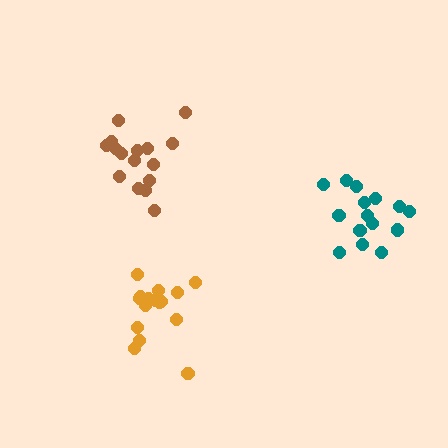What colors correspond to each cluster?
The clusters are colored: teal, brown, orange.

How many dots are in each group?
Group 1: 16 dots, Group 2: 16 dots, Group 3: 16 dots (48 total).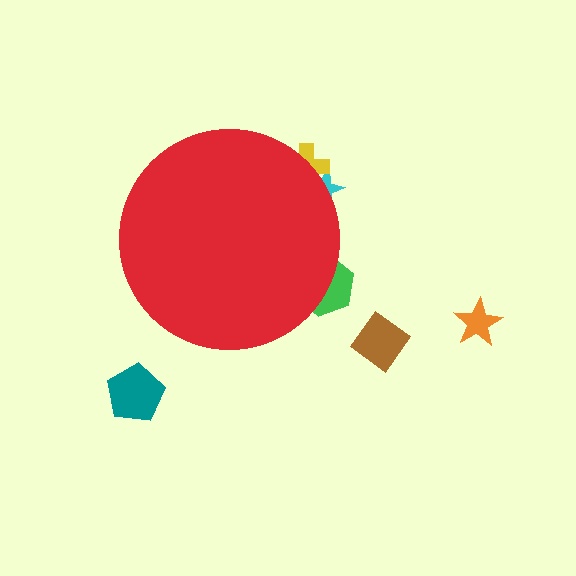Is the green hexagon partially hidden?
Yes, the green hexagon is partially hidden behind the red circle.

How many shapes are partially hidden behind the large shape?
3 shapes are partially hidden.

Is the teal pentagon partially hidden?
No, the teal pentagon is fully visible.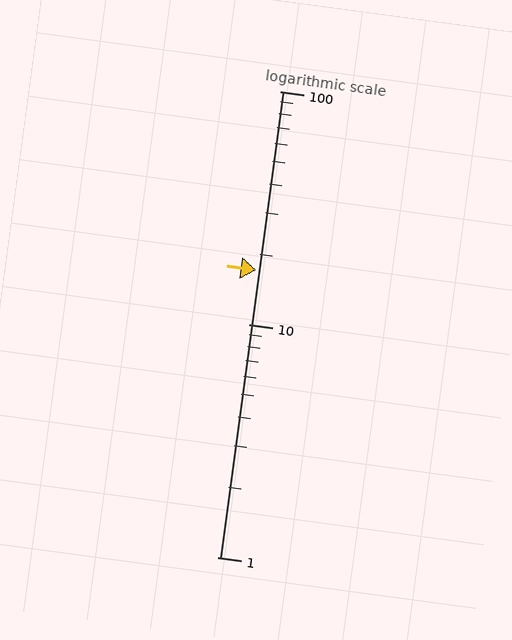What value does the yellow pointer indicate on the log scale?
The pointer indicates approximately 17.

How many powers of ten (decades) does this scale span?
The scale spans 2 decades, from 1 to 100.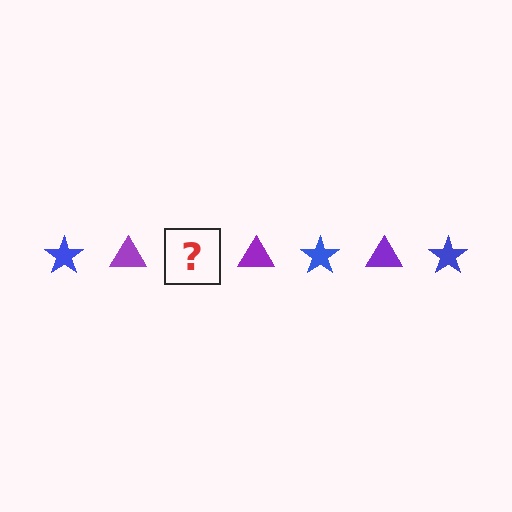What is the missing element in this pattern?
The missing element is a blue star.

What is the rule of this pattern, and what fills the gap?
The rule is that the pattern alternates between blue star and purple triangle. The gap should be filled with a blue star.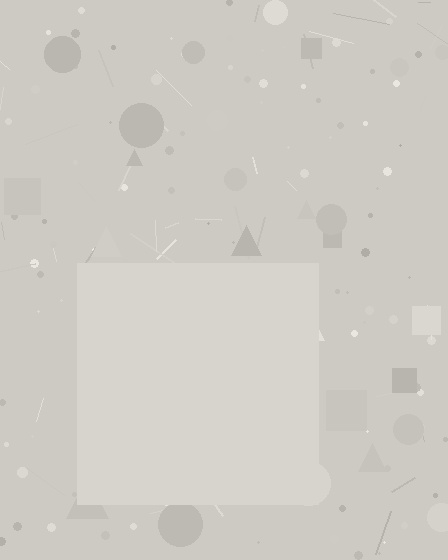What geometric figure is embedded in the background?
A square is embedded in the background.